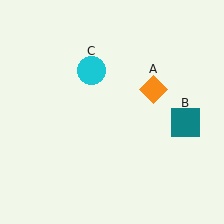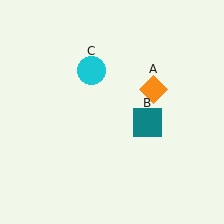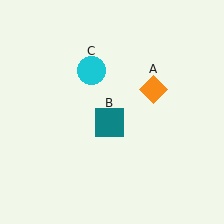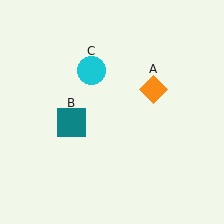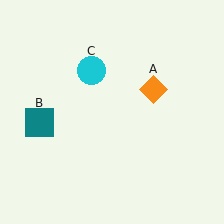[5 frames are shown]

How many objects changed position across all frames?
1 object changed position: teal square (object B).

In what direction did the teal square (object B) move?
The teal square (object B) moved left.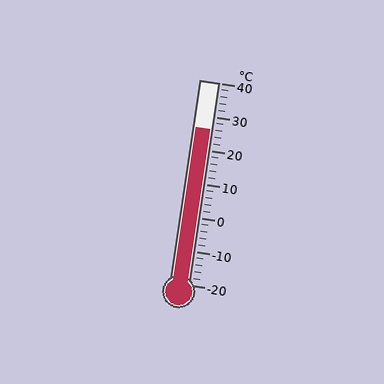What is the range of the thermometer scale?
The thermometer scale ranges from -20°C to 40°C.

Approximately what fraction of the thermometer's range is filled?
The thermometer is filled to approximately 75% of its range.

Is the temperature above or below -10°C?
The temperature is above -10°C.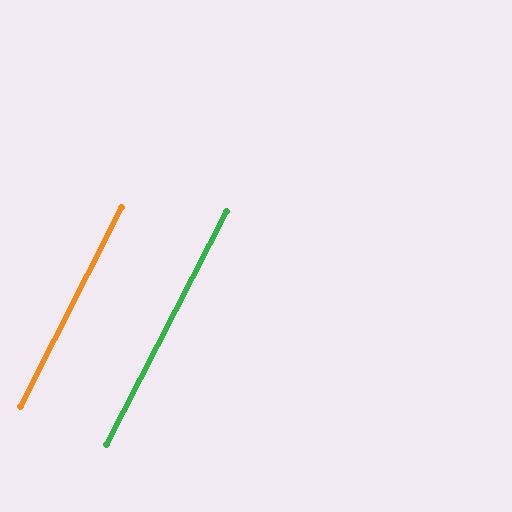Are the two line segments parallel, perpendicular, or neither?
Parallel — their directions differ by only 0.3°.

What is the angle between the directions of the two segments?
Approximately 0 degrees.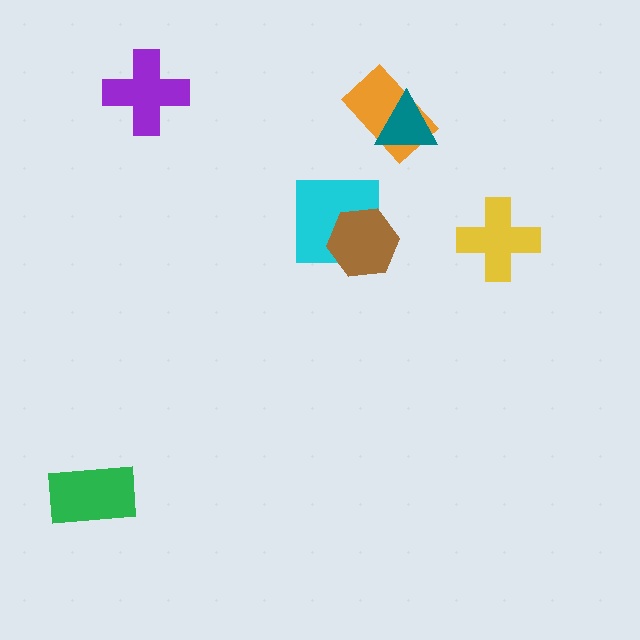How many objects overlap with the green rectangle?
0 objects overlap with the green rectangle.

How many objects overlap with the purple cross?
0 objects overlap with the purple cross.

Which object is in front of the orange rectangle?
The teal triangle is in front of the orange rectangle.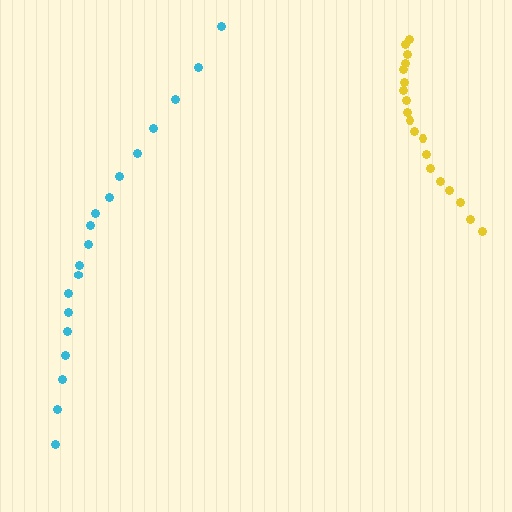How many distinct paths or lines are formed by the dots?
There are 2 distinct paths.